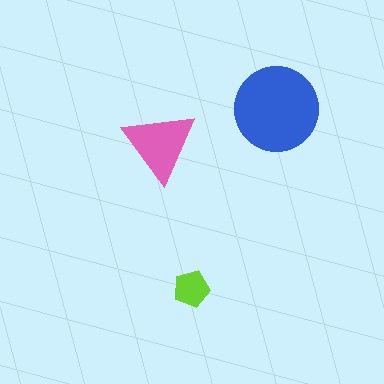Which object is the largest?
The blue circle.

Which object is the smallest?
The lime pentagon.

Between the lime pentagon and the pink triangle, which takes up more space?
The pink triangle.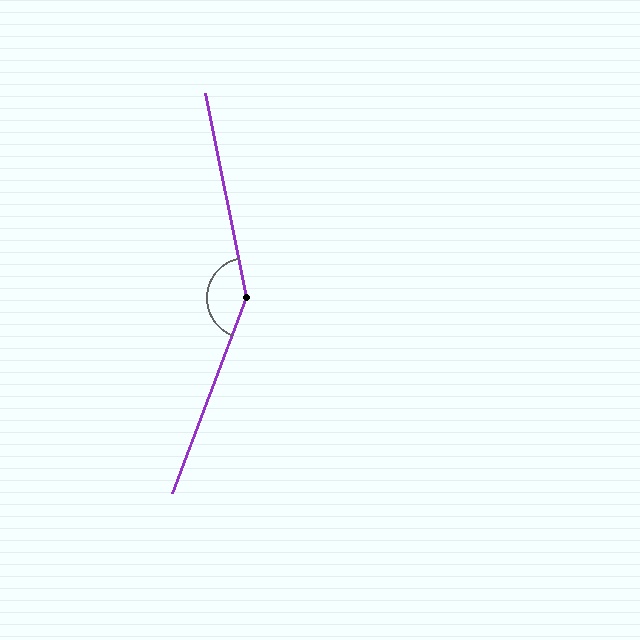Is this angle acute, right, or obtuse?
It is obtuse.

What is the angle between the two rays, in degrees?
Approximately 148 degrees.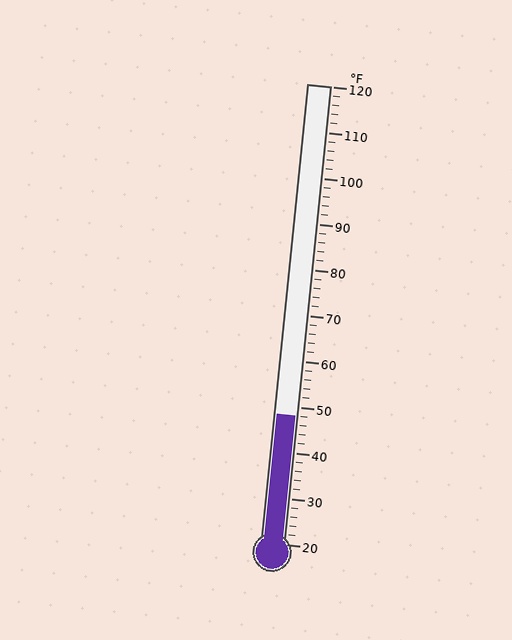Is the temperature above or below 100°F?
The temperature is below 100°F.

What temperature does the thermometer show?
The thermometer shows approximately 48°F.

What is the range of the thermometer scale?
The thermometer scale ranges from 20°F to 120°F.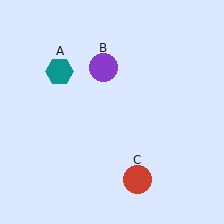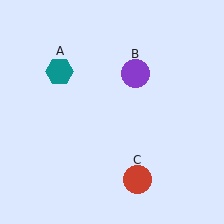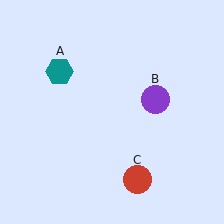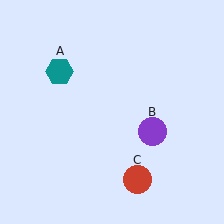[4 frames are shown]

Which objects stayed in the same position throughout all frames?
Teal hexagon (object A) and red circle (object C) remained stationary.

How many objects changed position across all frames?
1 object changed position: purple circle (object B).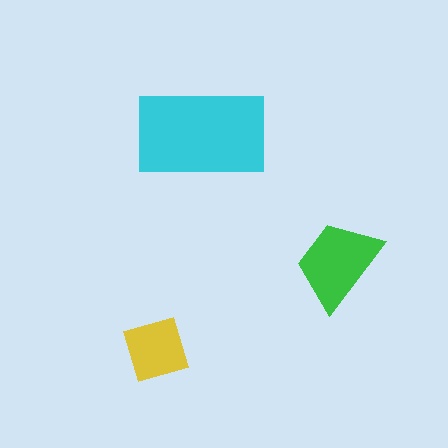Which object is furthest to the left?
The yellow diamond is leftmost.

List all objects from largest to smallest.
The cyan rectangle, the green trapezoid, the yellow diamond.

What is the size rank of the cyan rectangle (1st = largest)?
1st.